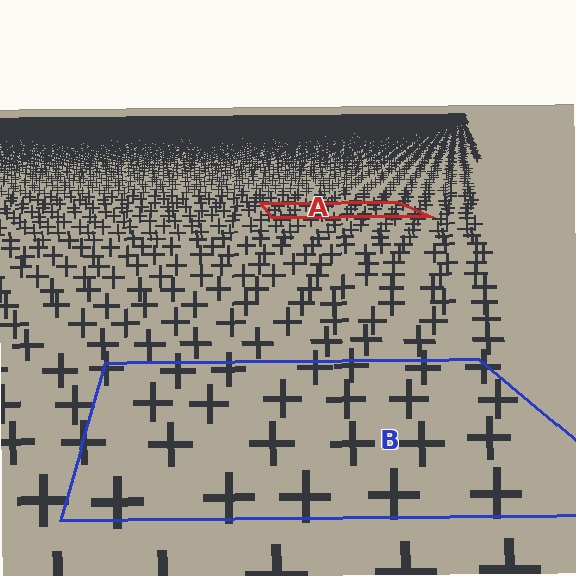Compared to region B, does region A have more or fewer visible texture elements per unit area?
Region A has more texture elements per unit area — they are packed more densely because it is farther away.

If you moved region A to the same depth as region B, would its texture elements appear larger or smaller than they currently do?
They would appear larger. At a closer depth, the same texture elements are projected at a bigger on-screen size.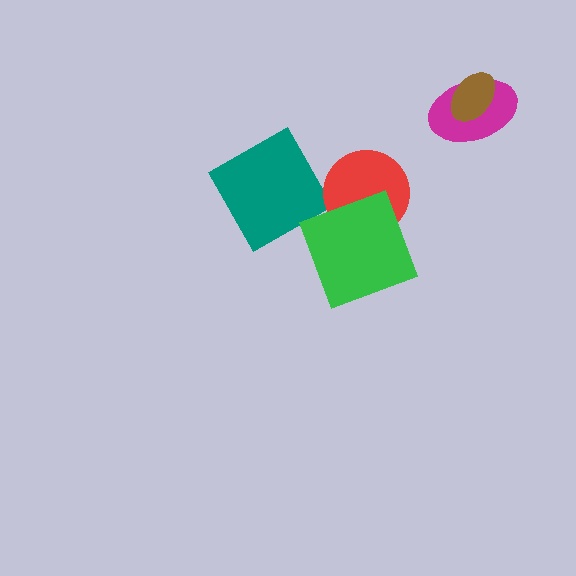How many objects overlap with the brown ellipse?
1 object overlaps with the brown ellipse.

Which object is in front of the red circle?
The green square is in front of the red circle.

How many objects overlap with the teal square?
0 objects overlap with the teal square.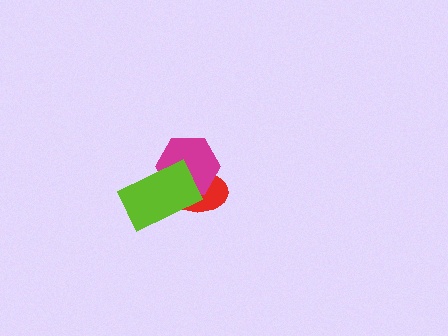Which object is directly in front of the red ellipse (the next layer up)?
The magenta hexagon is directly in front of the red ellipse.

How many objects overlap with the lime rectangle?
2 objects overlap with the lime rectangle.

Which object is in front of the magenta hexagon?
The lime rectangle is in front of the magenta hexagon.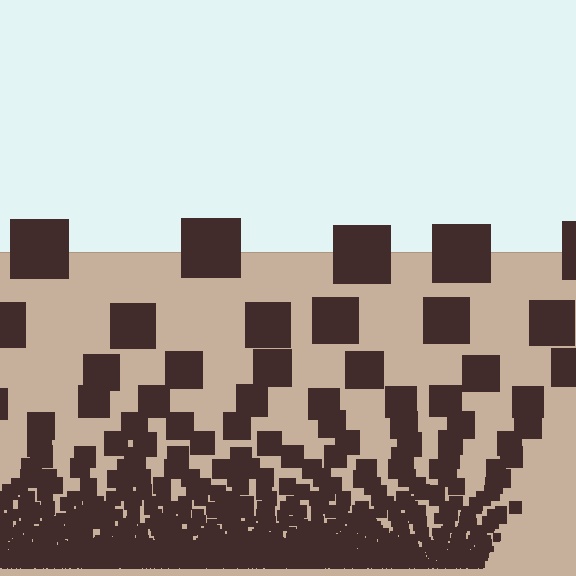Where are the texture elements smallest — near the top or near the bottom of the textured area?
Near the bottom.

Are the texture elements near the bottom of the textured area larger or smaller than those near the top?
Smaller. The gradient is inverted — elements near the bottom are smaller and denser.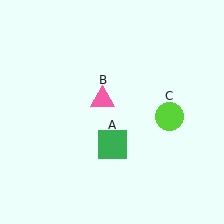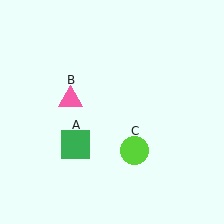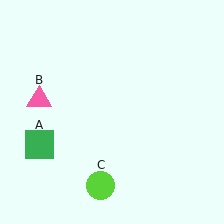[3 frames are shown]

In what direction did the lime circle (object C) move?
The lime circle (object C) moved down and to the left.